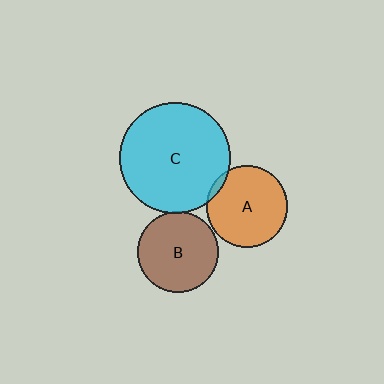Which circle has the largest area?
Circle C (cyan).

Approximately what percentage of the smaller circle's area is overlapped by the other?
Approximately 5%.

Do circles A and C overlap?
Yes.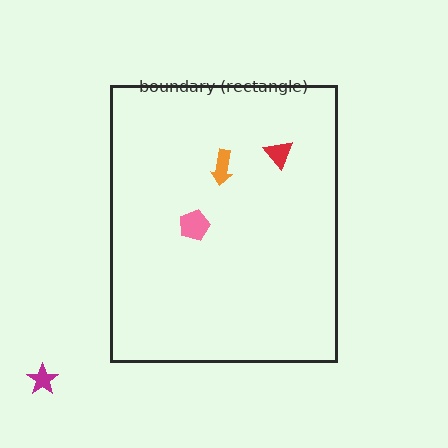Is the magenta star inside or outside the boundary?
Outside.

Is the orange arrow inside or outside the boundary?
Inside.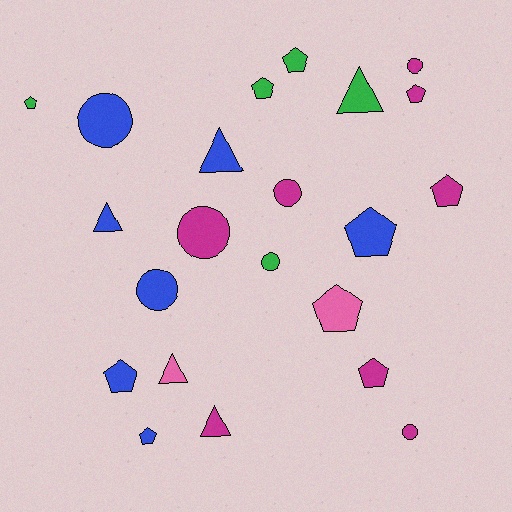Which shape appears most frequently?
Pentagon, with 10 objects.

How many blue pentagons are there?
There are 3 blue pentagons.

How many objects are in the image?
There are 22 objects.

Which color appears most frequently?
Magenta, with 8 objects.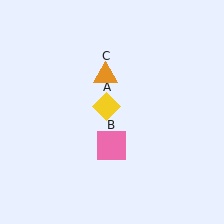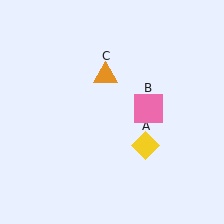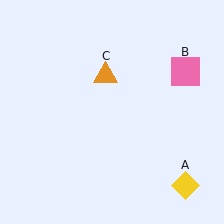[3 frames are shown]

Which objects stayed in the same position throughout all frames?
Orange triangle (object C) remained stationary.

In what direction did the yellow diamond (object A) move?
The yellow diamond (object A) moved down and to the right.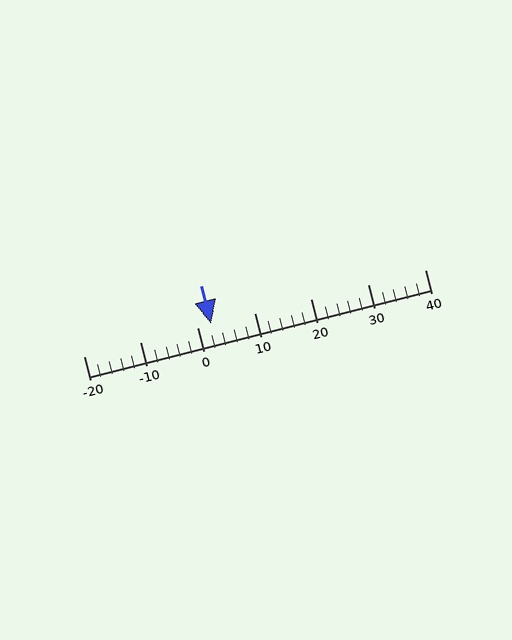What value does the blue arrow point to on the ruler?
The blue arrow points to approximately 2.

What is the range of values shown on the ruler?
The ruler shows values from -20 to 40.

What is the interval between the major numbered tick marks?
The major tick marks are spaced 10 units apart.